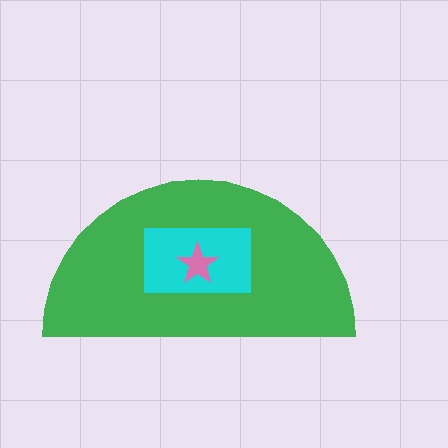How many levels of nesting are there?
3.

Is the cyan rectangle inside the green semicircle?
Yes.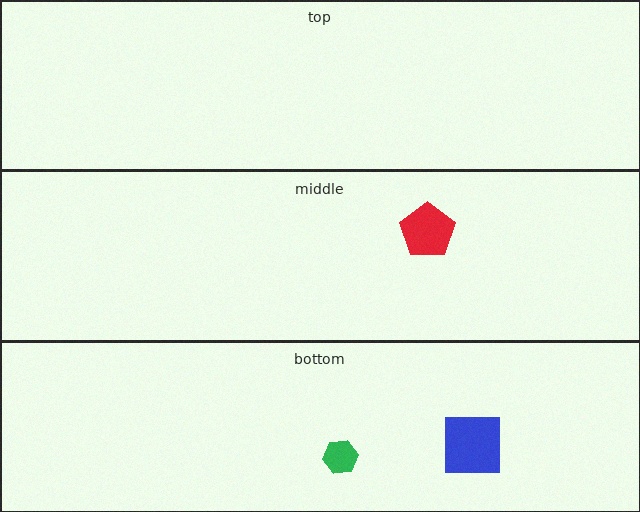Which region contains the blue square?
The bottom region.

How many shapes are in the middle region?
1.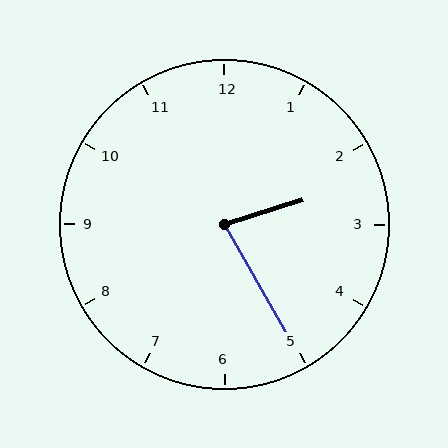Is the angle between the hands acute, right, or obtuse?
It is acute.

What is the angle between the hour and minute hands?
Approximately 78 degrees.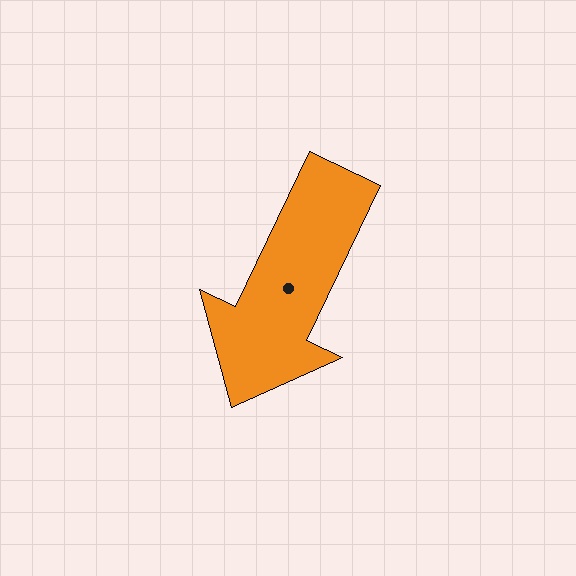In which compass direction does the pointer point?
Southwest.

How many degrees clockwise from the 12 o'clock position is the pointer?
Approximately 206 degrees.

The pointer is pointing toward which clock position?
Roughly 7 o'clock.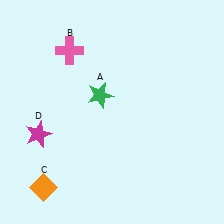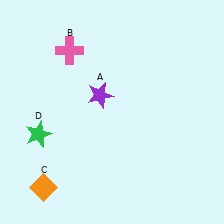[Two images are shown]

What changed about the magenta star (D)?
In Image 1, D is magenta. In Image 2, it changed to green.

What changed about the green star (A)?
In Image 1, A is green. In Image 2, it changed to purple.